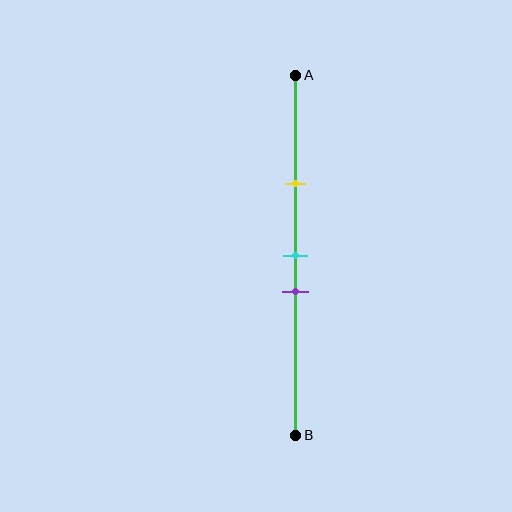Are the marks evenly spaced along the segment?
No, the marks are not evenly spaced.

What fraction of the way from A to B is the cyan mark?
The cyan mark is approximately 50% (0.5) of the way from A to B.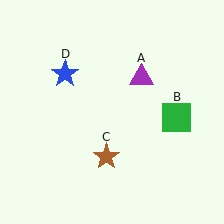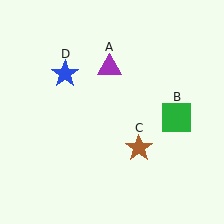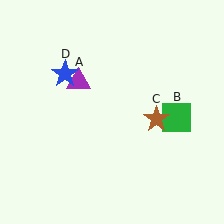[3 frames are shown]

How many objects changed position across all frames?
2 objects changed position: purple triangle (object A), brown star (object C).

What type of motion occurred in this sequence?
The purple triangle (object A), brown star (object C) rotated counterclockwise around the center of the scene.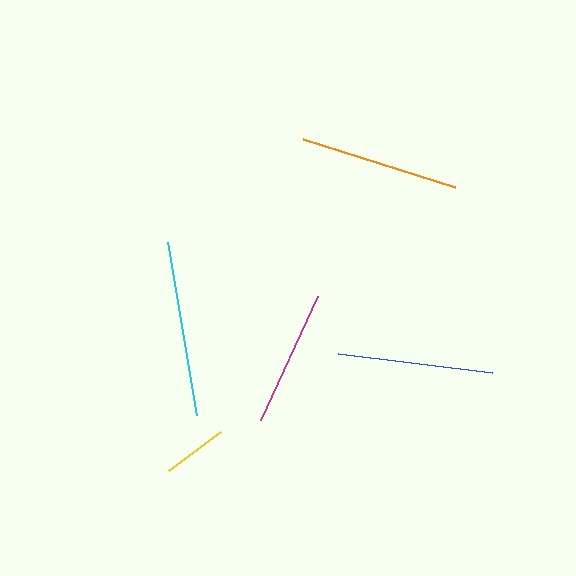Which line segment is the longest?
The cyan line is the longest at approximately 176 pixels.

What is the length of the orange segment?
The orange segment is approximately 159 pixels long.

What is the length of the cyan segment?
The cyan segment is approximately 176 pixels long.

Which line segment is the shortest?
The yellow line is the shortest at approximately 65 pixels.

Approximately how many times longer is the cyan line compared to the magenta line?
The cyan line is approximately 1.3 times the length of the magenta line.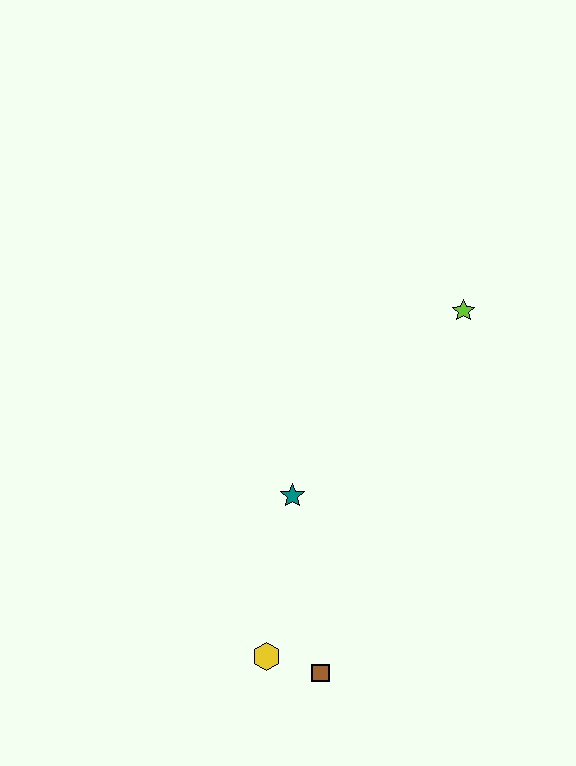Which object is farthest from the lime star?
The yellow hexagon is farthest from the lime star.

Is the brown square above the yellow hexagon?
No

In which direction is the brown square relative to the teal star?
The brown square is below the teal star.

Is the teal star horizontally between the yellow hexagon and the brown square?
Yes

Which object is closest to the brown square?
The yellow hexagon is closest to the brown square.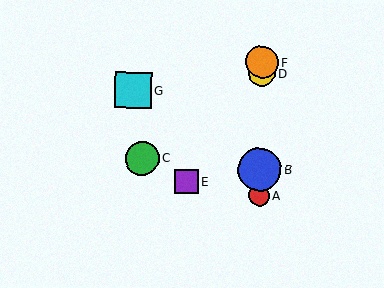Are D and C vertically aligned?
No, D is at x≈262 and C is at x≈142.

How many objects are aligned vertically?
4 objects (A, B, D, F) are aligned vertically.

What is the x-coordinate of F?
Object F is at x≈262.